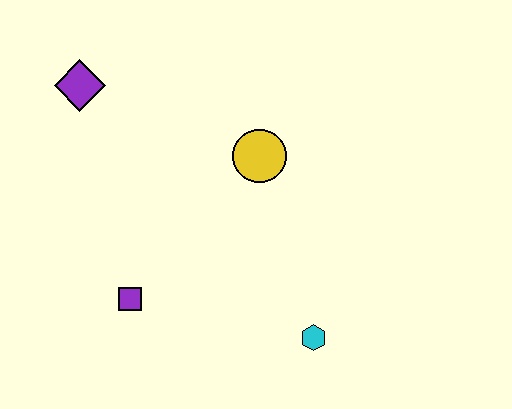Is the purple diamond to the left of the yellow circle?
Yes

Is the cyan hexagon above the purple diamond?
No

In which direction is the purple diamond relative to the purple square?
The purple diamond is above the purple square.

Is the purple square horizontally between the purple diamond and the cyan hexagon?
Yes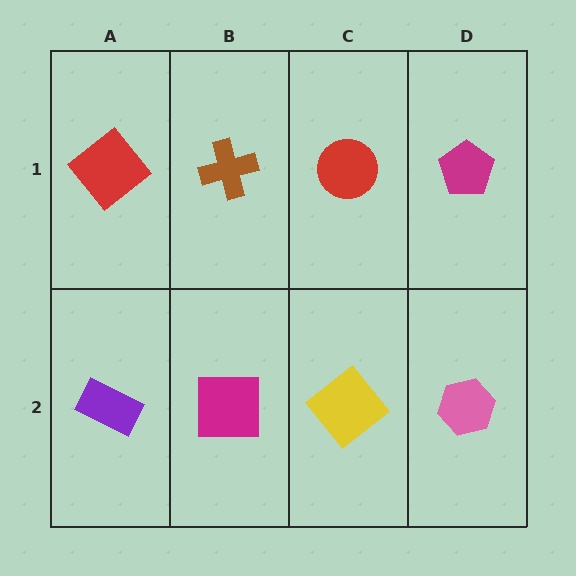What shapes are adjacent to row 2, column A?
A red diamond (row 1, column A), a magenta square (row 2, column B).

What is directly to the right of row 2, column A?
A magenta square.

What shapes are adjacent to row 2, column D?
A magenta pentagon (row 1, column D), a yellow diamond (row 2, column C).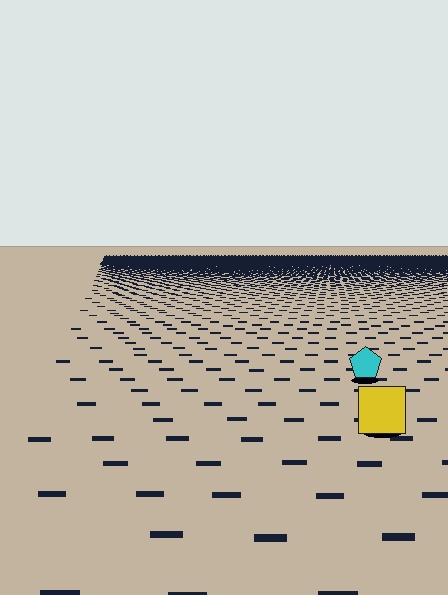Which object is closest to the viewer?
The yellow square is closest. The texture marks near it are larger and more spread out.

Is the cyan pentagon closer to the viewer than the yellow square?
No. The yellow square is closer — you can tell from the texture gradient: the ground texture is coarser near it.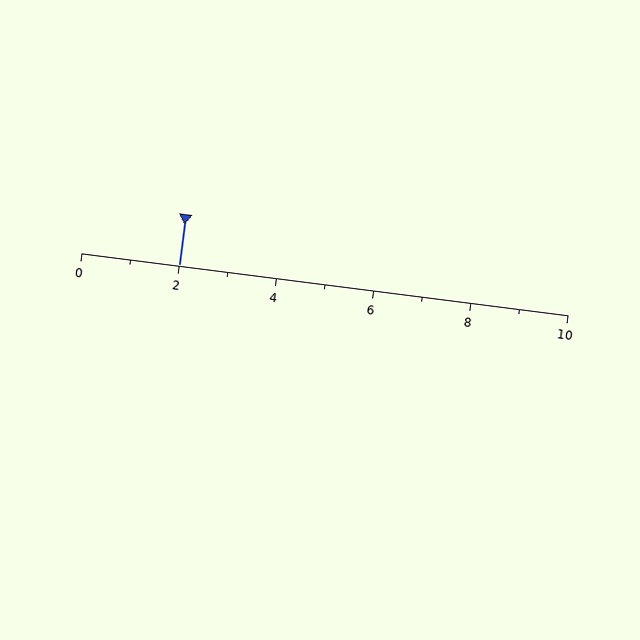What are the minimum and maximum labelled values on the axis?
The axis runs from 0 to 10.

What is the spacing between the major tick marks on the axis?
The major ticks are spaced 2 apart.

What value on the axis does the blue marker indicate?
The marker indicates approximately 2.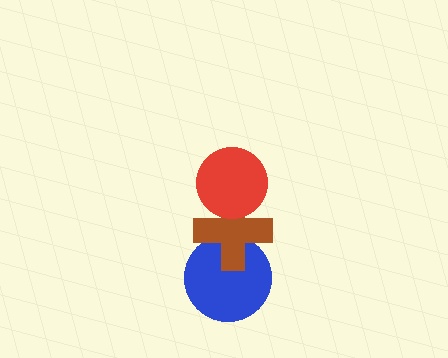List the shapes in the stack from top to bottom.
From top to bottom: the red circle, the brown cross, the blue circle.